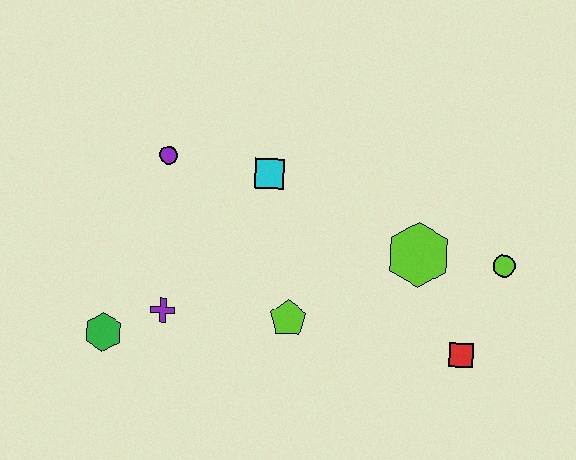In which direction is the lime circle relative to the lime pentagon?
The lime circle is to the right of the lime pentagon.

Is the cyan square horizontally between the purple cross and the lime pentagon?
Yes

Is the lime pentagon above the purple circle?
No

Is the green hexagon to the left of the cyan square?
Yes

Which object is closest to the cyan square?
The purple circle is closest to the cyan square.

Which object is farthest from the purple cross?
The lime circle is farthest from the purple cross.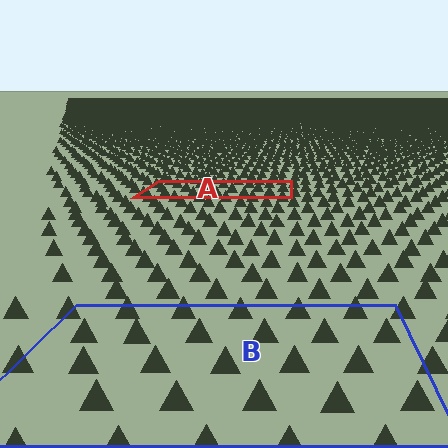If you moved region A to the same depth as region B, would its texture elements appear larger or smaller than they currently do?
They would appear larger. At a closer depth, the same texture elements are projected at a bigger on-screen size.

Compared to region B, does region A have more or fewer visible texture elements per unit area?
Region A has more texture elements per unit area — they are packed more densely because it is farther away.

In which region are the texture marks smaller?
The texture marks are smaller in region A, because it is farther away.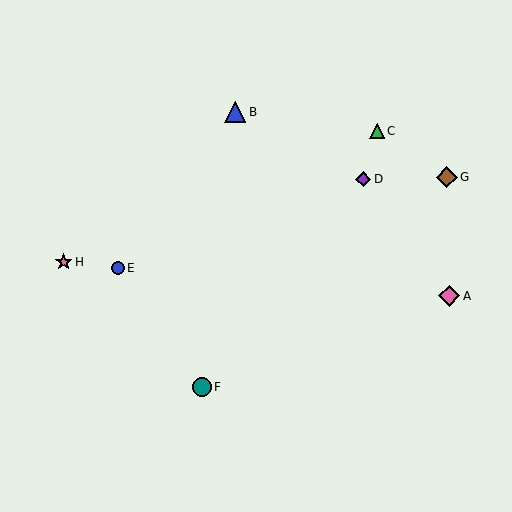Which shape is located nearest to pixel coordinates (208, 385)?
The teal circle (labeled F) at (202, 387) is nearest to that location.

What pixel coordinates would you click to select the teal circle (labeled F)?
Click at (202, 387) to select the teal circle F.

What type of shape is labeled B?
Shape B is a blue triangle.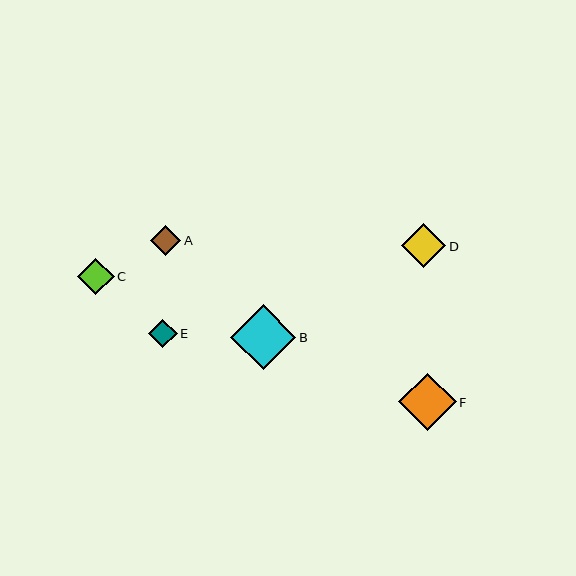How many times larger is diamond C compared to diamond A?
Diamond C is approximately 1.2 times the size of diamond A.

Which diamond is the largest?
Diamond B is the largest with a size of approximately 65 pixels.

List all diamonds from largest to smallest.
From largest to smallest: B, F, D, C, A, E.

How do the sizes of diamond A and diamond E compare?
Diamond A and diamond E are approximately the same size.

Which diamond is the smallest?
Diamond E is the smallest with a size of approximately 29 pixels.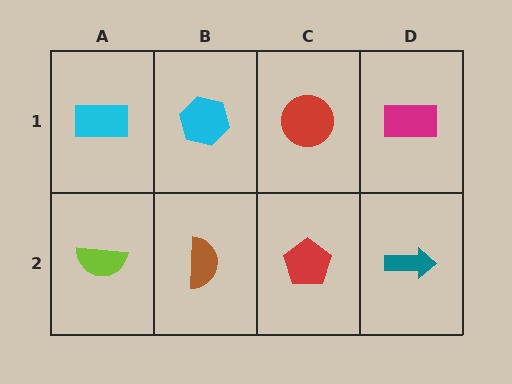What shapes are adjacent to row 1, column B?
A brown semicircle (row 2, column B), a cyan rectangle (row 1, column A), a red circle (row 1, column C).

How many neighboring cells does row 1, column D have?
2.